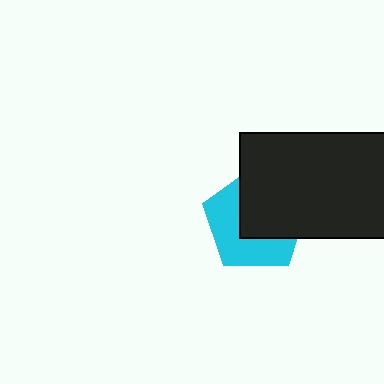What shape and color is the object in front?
The object in front is a black rectangle.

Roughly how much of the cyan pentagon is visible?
About half of it is visible (roughly 48%).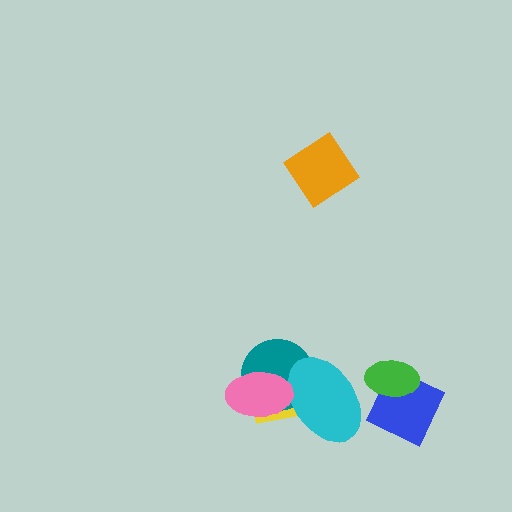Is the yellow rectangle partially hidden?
Yes, it is partially covered by another shape.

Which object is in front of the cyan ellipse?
The pink ellipse is in front of the cyan ellipse.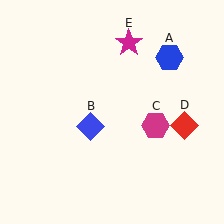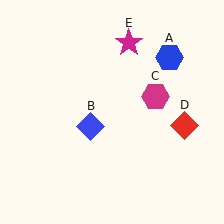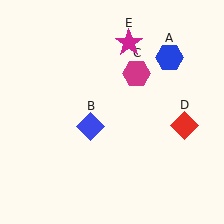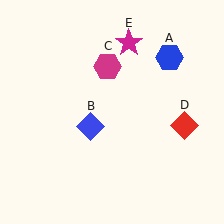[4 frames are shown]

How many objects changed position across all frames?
1 object changed position: magenta hexagon (object C).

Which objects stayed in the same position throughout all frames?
Blue hexagon (object A) and blue diamond (object B) and red diamond (object D) and magenta star (object E) remained stationary.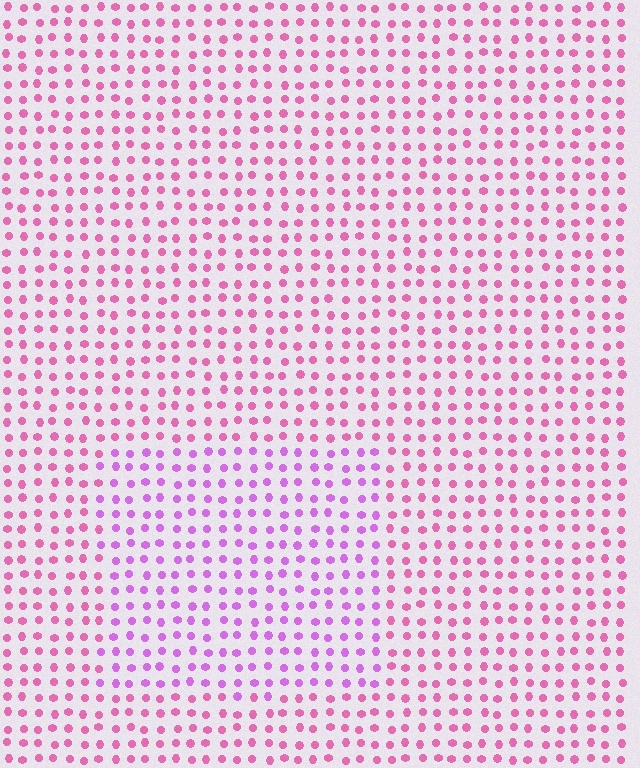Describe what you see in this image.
The image is filled with small pink elements in a uniform arrangement. A rectangle-shaped region is visible where the elements are tinted to a slightly different hue, forming a subtle color boundary.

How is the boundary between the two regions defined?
The boundary is defined purely by a slight shift in hue (about 33 degrees). Spacing, size, and orientation are identical on both sides.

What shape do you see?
I see a rectangle.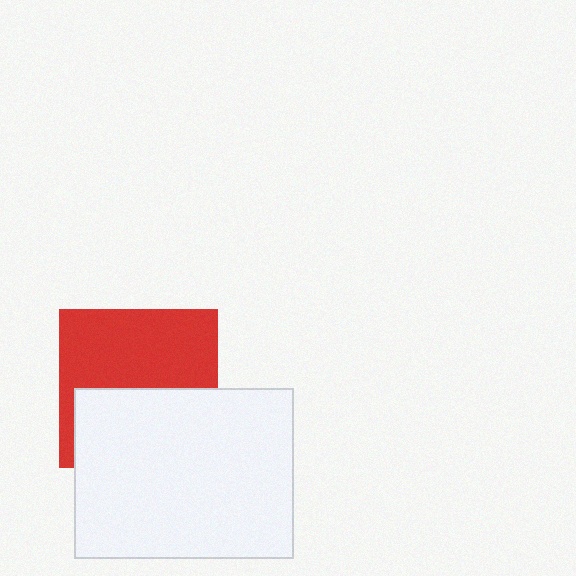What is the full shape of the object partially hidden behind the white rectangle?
The partially hidden object is a red square.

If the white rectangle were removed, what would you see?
You would see the complete red square.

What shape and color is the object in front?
The object in front is a white rectangle.